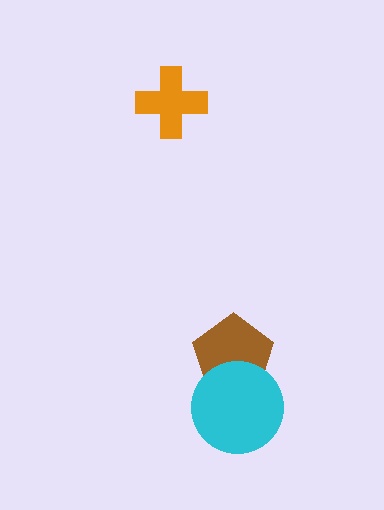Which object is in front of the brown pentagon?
The cyan circle is in front of the brown pentagon.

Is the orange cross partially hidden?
No, no other shape covers it.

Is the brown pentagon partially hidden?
Yes, it is partially covered by another shape.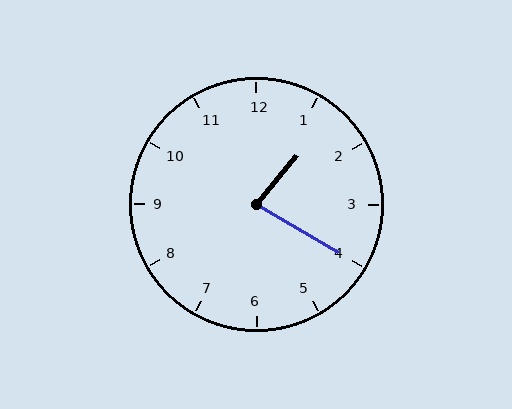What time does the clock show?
1:20.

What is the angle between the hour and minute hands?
Approximately 80 degrees.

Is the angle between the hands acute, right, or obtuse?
It is acute.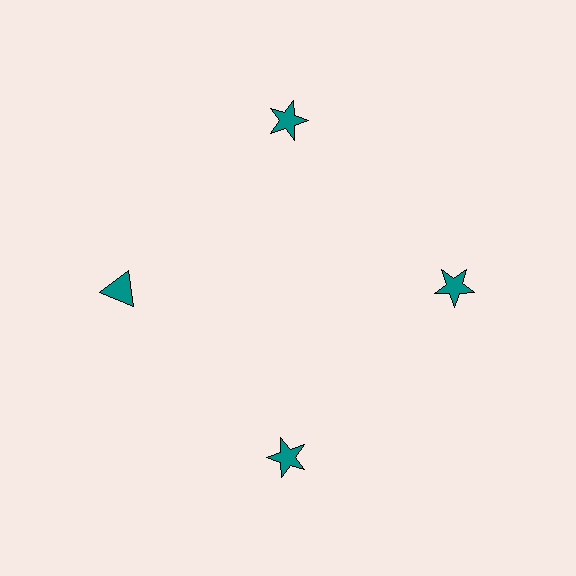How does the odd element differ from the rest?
It has a different shape: triangle instead of star.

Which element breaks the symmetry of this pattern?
The teal triangle at roughly the 9 o'clock position breaks the symmetry. All other shapes are teal stars.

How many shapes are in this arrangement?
There are 4 shapes arranged in a ring pattern.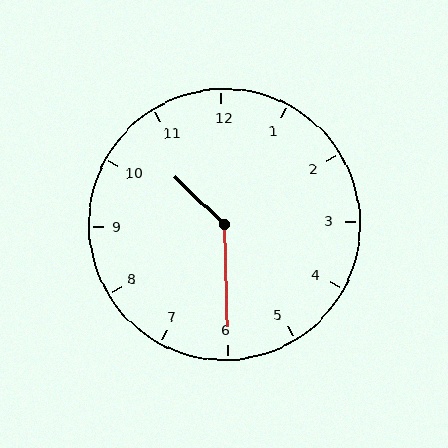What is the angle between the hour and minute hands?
Approximately 135 degrees.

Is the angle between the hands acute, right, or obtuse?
It is obtuse.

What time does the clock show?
10:30.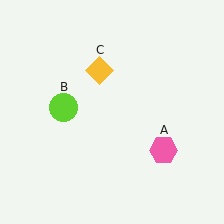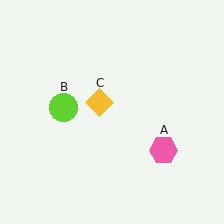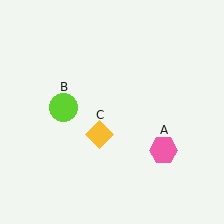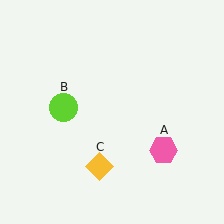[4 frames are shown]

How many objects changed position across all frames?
1 object changed position: yellow diamond (object C).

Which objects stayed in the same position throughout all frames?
Pink hexagon (object A) and lime circle (object B) remained stationary.